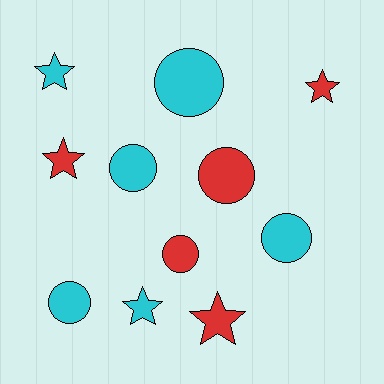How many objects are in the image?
There are 11 objects.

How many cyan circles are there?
There are 4 cyan circles.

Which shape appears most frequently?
Circle, with 6 objects.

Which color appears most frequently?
Cyan, with 6 objects.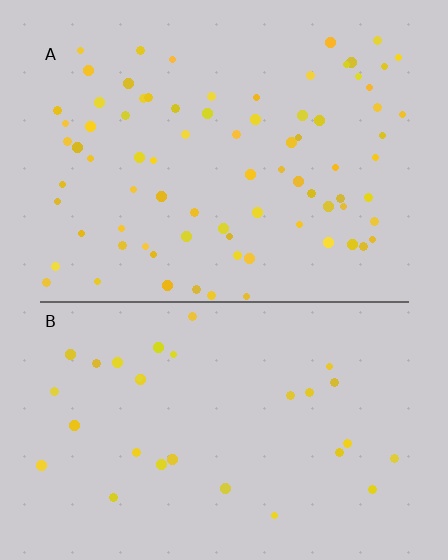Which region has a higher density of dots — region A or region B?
A (the top).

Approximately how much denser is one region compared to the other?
Approximately 2.6× — region A over region B.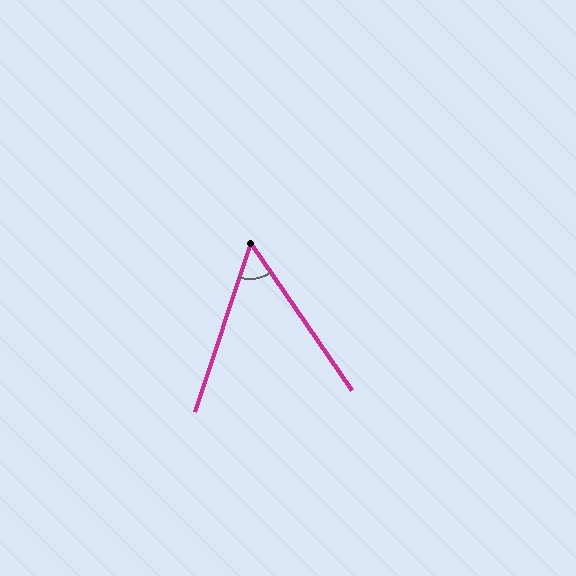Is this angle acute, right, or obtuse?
It is acute.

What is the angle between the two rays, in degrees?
Approximately 53 degrees.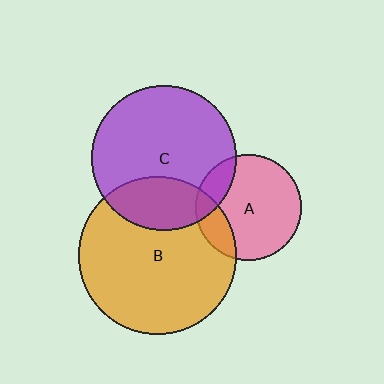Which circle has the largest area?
Circle B (orange).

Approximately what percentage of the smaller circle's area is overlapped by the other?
Approximately 15%.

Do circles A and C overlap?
Yes.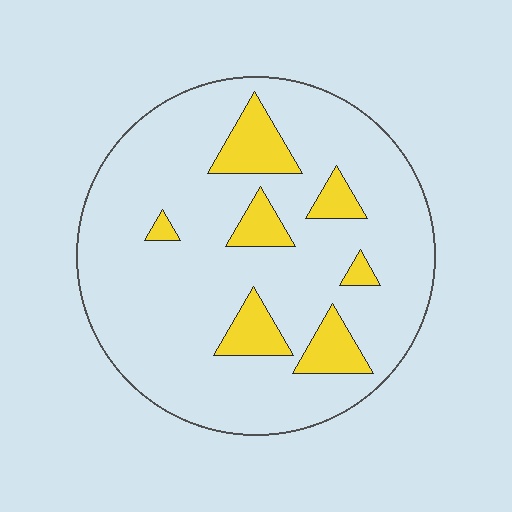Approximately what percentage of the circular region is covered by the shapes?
Approximately 15%.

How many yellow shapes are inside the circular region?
7.